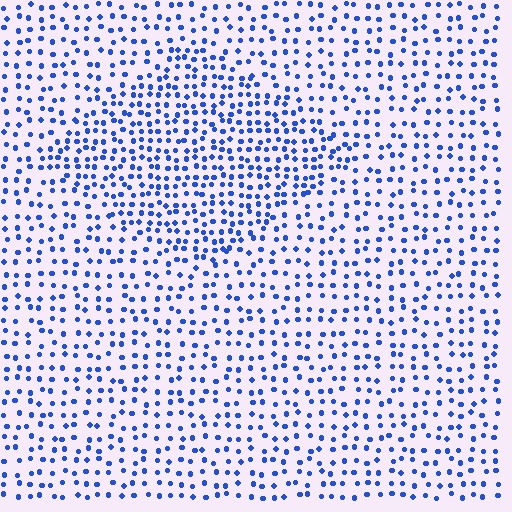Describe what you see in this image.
The image contains small blue elements arranged at two different densities. A diamond-shaped region is visible where the elements are more densely packed than the surrounding area.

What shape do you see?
I see a diamond.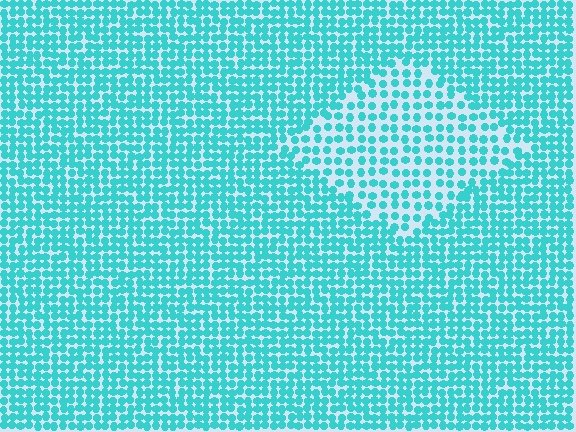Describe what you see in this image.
The image contains small cyan elements arranged at two different densities. A diamond-shaped region is visible where the elements are less densely packed than the surrounding area.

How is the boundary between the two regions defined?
The boundary is defined by a change in element density (approximately 1.7x ratio). All elements are the same color, size, and shape.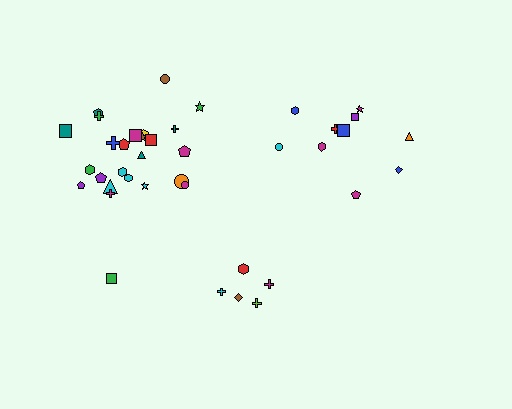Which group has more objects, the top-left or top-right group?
The top-left group.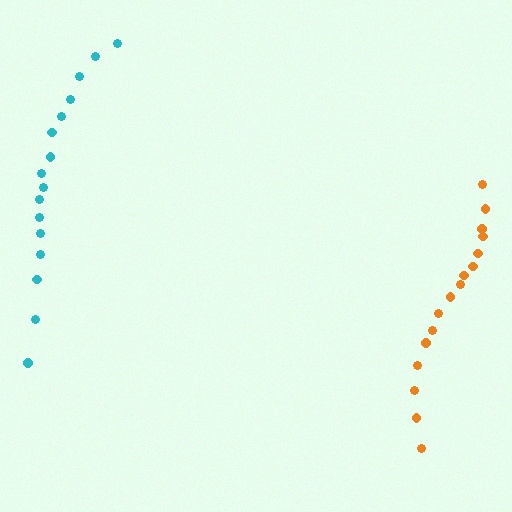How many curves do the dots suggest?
There are 2 distinct paths.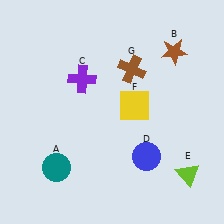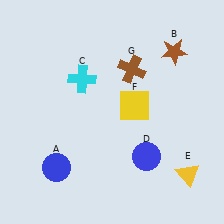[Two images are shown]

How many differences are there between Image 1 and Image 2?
There are 3 differences between the two images.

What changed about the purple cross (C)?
In Image 1, C is purple. In Image 2, it changed to cyan.